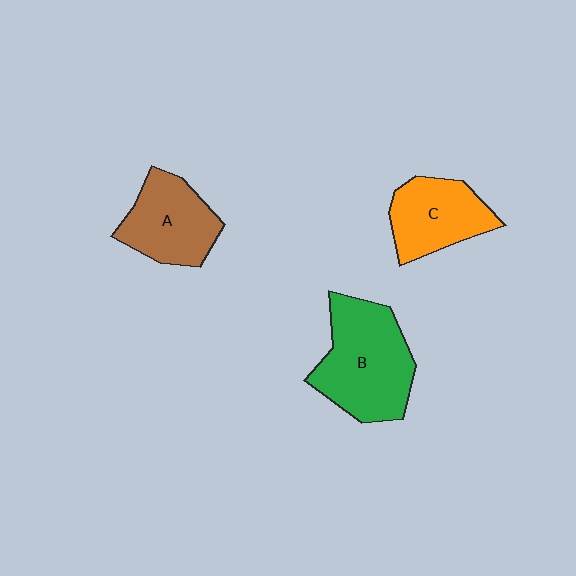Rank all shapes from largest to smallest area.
From largest to smallest: B (green), A (brown), C (orange).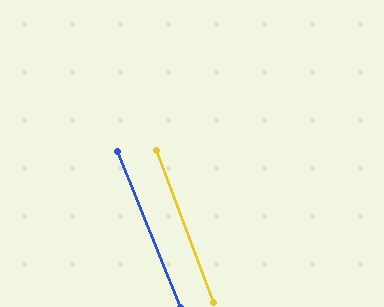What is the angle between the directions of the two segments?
Approximately 2 degrees.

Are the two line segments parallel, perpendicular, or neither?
Parallel — their directions differ by only 1.6°.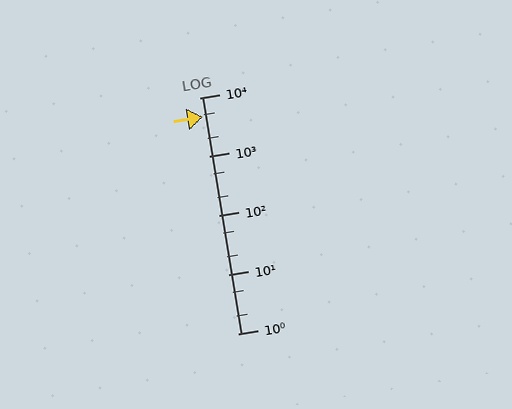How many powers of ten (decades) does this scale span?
The scale spans 4 decades, from 1 to 10000.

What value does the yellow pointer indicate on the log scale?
The pointer indicates approximately 4800.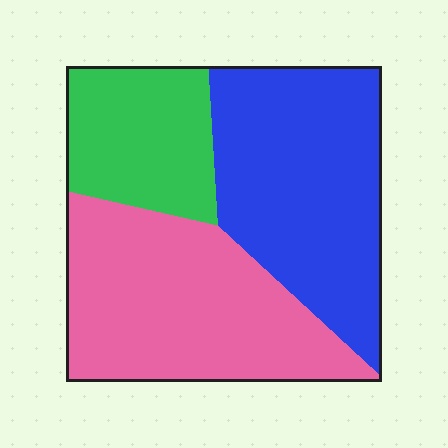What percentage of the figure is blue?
Blue takes up about two fifths (2/5) of the figure.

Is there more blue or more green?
Blue.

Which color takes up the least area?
Green, at roughly 20%.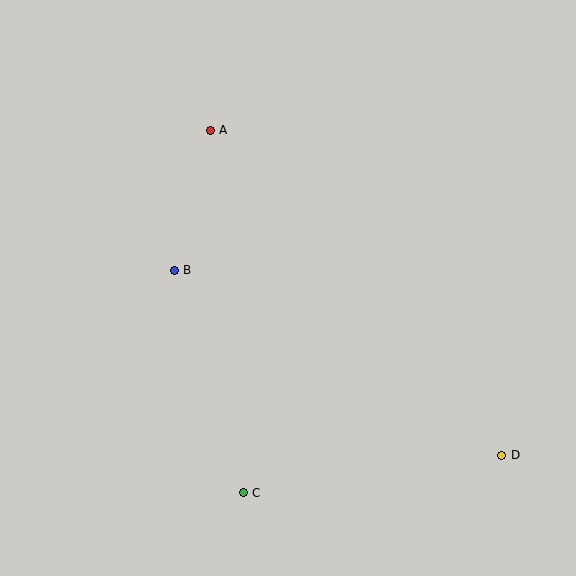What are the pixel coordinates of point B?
Point B is at (174, 270).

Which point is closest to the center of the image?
Point B at (174, 270) is closest to the center.